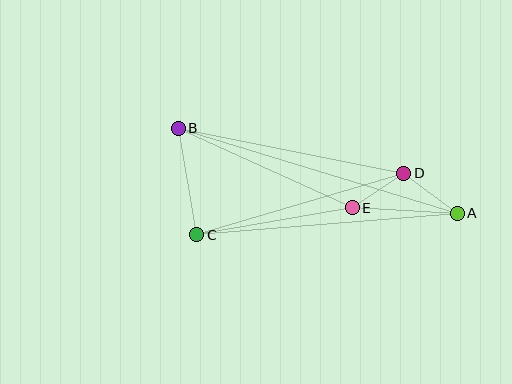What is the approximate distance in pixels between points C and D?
The distance between C and D is approximately 216 pixels.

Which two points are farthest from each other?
Points A and B are farthest from each other.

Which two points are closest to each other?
Points D and E are closest to each other.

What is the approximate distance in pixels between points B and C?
The distance between B and C is approximately 108 pixels.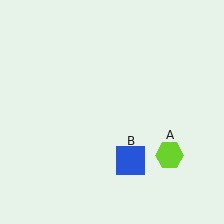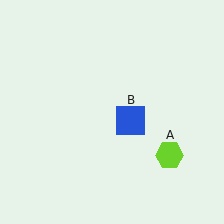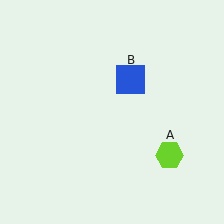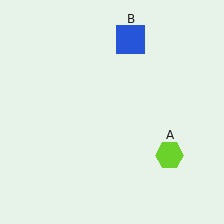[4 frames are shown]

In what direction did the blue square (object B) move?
The blue square (object B) moved up.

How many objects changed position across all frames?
1 object changed position: blue square (object B).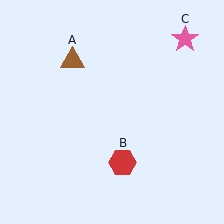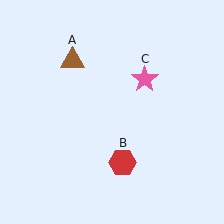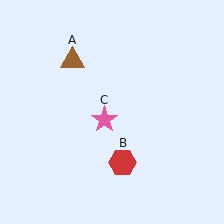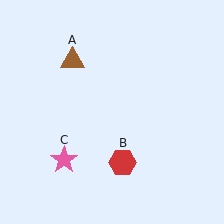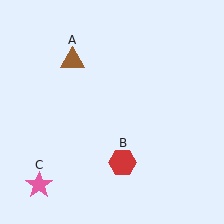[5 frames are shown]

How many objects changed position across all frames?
1 object changed position: pink star (object C).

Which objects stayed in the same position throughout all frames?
Brown triangle (object A) and red hexagon (object B) remained stationary.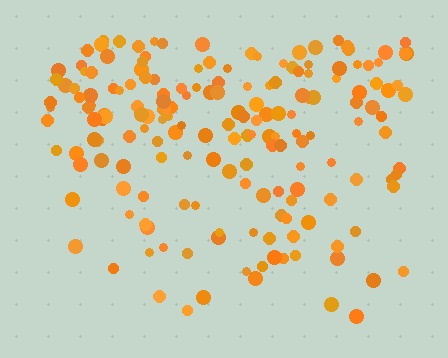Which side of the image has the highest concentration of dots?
The top.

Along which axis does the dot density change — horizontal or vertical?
Vertical.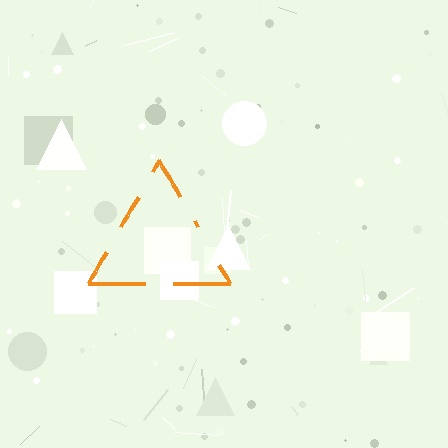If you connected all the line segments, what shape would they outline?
They would outline a triangle.